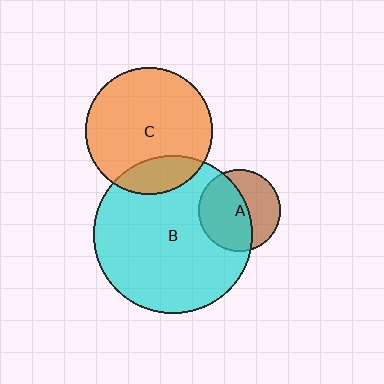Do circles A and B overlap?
Yes.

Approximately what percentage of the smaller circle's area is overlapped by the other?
Approximately 55%.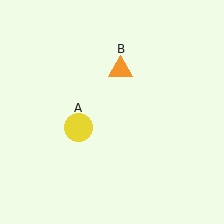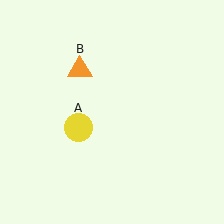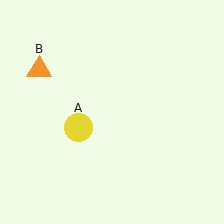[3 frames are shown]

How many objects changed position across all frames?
1 object changed position: orange triangle (object B).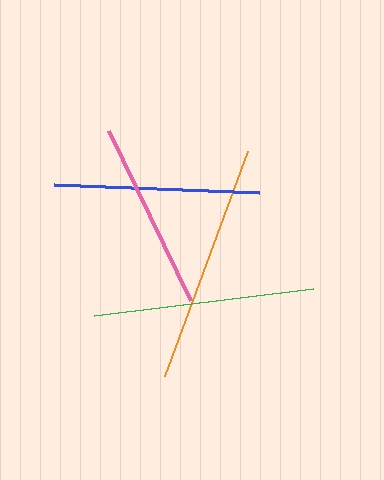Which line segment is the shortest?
The pink line is the shortest at approximately 189 pixels.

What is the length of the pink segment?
The pink segment is approximately 189 pixels long.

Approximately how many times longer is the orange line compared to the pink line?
The orange line is approximately 1.3 times the length of the pink line.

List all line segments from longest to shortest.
From longest to shortest: orange, green, blue, pink.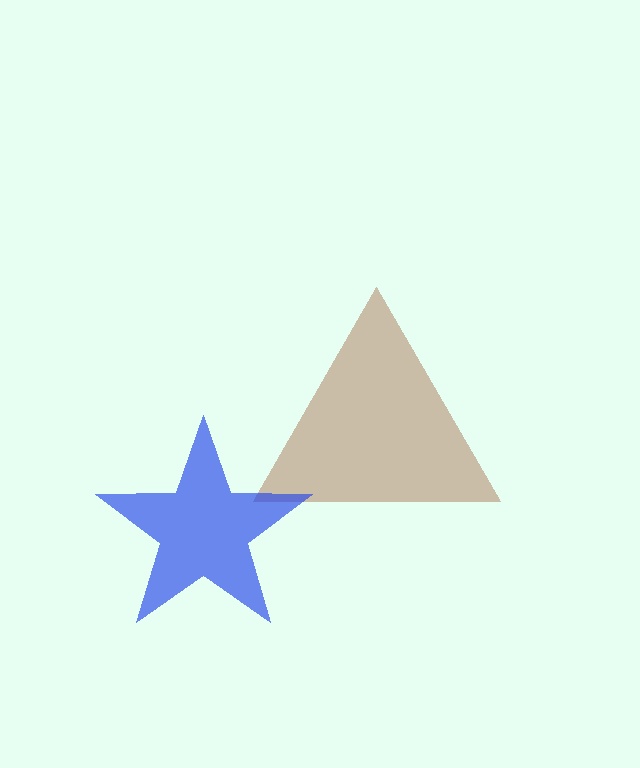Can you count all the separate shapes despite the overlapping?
Yes, there are 2 separate shapes.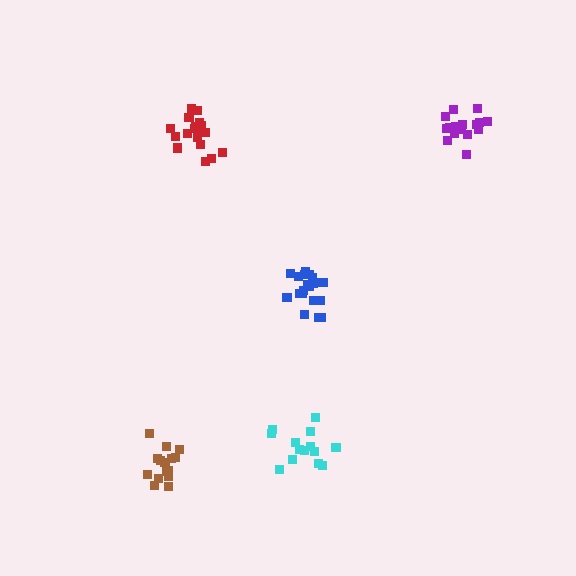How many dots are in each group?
Group 1: 16 dots, Group 2: 17 dots, Group 3: 20 dots, Group 4: 15 dots, Group 5: 19 dots (87 total).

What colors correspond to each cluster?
The clusters are colored: brown, purple, blue, cyan, red.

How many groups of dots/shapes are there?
There are 5 groups.